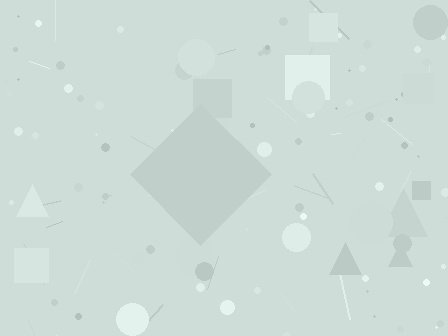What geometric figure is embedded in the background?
A diamond is embedded in the background.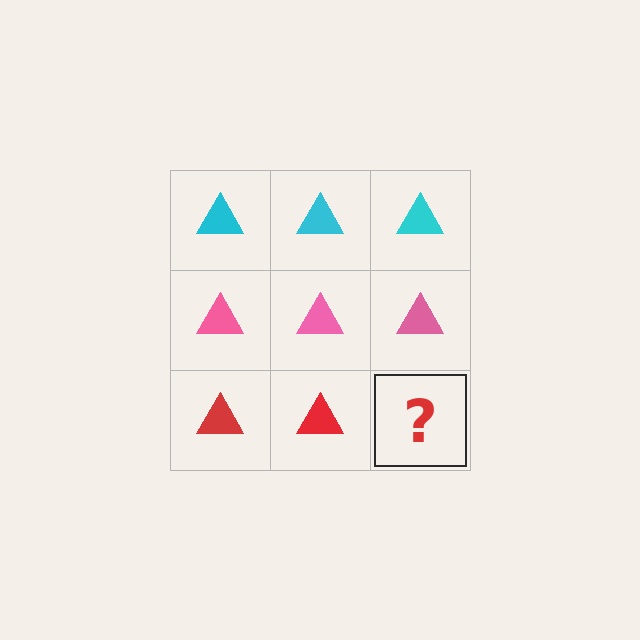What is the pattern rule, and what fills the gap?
The rule is that each row has a consistent color. The gap should be filled with a red triangle.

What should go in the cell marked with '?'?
The missing cell should contain a red triangle.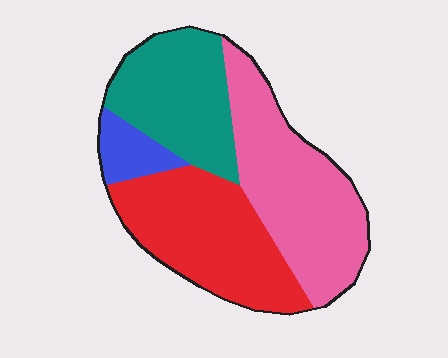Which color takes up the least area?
Blue, at roughly 5%.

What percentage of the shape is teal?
Teal takes up about one quarter (1/4) of the shape.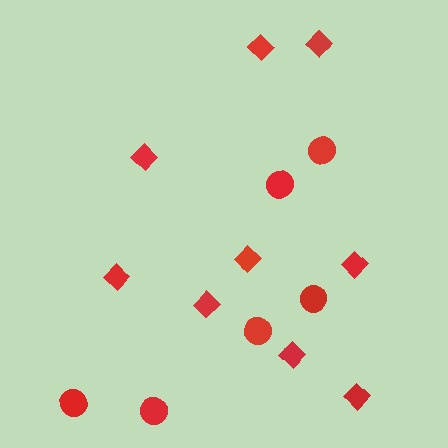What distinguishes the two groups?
There are 2 groups: one group of circles (6) and one group of diamonds (9).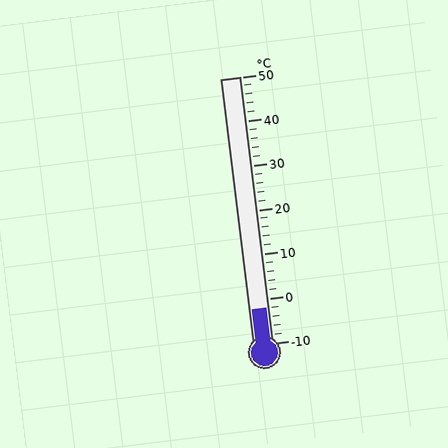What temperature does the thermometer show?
The thermometer shows approximately -2°C.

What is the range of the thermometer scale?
The thermometer scale ranges from -10°C to 50°C.